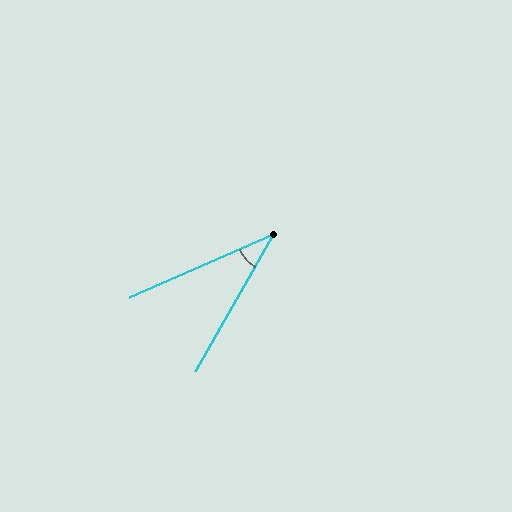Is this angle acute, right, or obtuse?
It is acute.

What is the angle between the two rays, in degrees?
Approximately 37 degrees.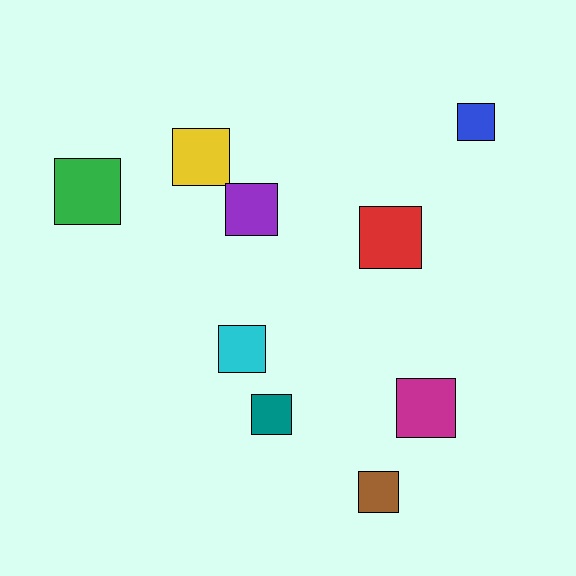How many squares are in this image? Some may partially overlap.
There are 9 squares.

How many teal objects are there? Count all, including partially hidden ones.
There is 1 teal object.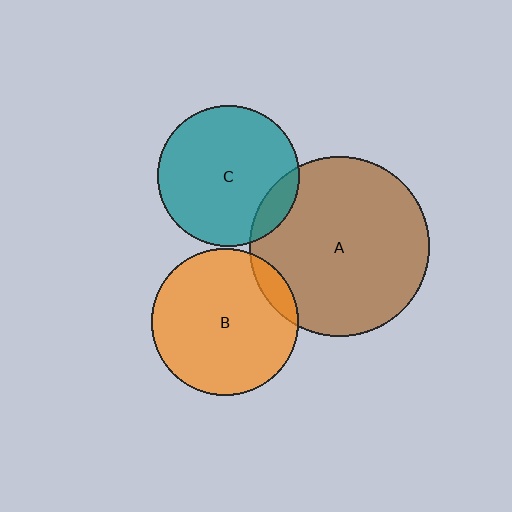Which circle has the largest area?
Circle A (brown).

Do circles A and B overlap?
Yes.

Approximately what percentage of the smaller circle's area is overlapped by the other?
Approximately 10%.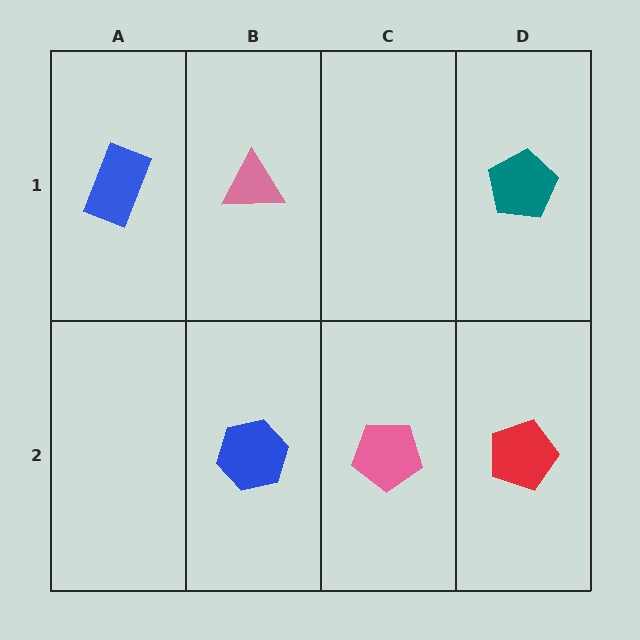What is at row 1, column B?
A pink triangle.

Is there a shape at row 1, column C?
No, that cell is empty.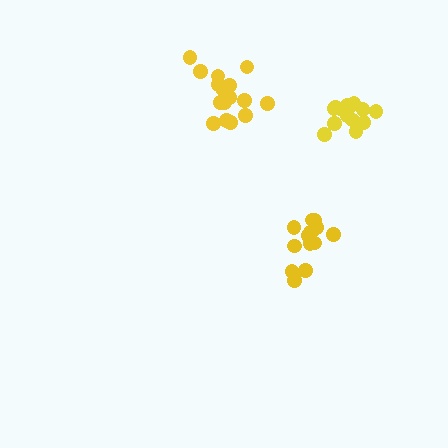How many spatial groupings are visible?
There are 3 spatial groupings.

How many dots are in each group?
Group 1: 14 dots, Group 2: 16 dots, Group 3: 14 dots (44 total).